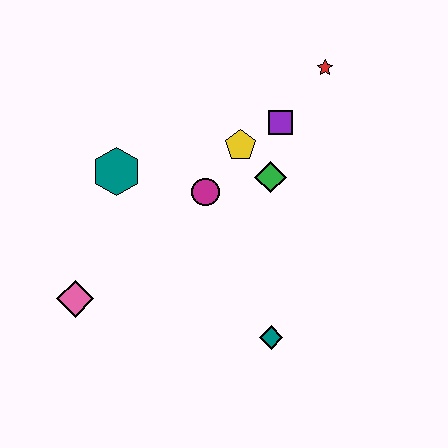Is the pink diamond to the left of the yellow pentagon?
Yes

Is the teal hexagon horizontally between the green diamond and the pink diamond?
Yes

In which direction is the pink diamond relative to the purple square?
The pink diamond is to the left of the purple square.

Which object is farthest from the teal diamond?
The red star is farthest from the teal diamond.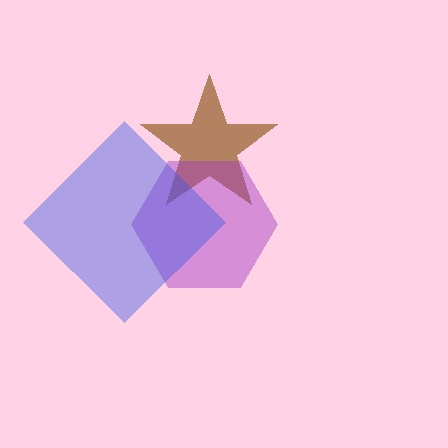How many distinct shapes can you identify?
There are 3 distinct shapes: a brown star, a purple hexagon, a blue diamond.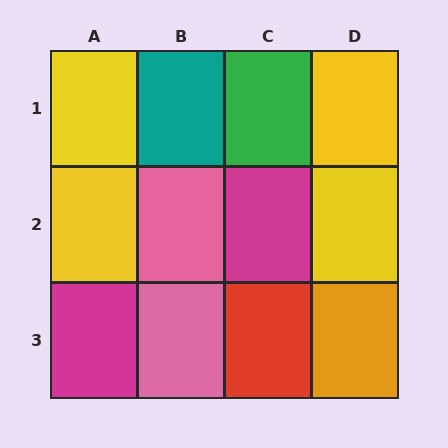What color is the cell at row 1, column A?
Yellow.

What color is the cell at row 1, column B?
Teal.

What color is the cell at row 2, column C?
Magenta.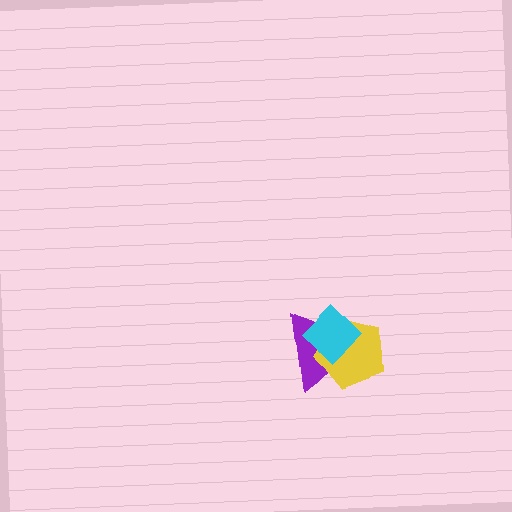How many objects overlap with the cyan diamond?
2 objects overlap with the cyan diamond.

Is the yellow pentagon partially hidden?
Yes, it is partially covered by another shape.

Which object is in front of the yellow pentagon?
The cyan diamond is in front of the yellow pentagon.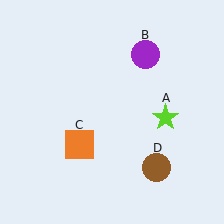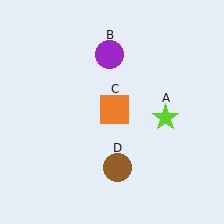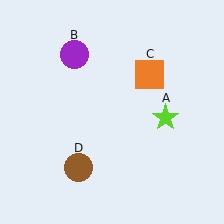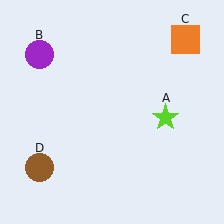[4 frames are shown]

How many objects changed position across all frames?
3 objects changed position: purple circle (object B), orange square (object C), brown circle (object D).